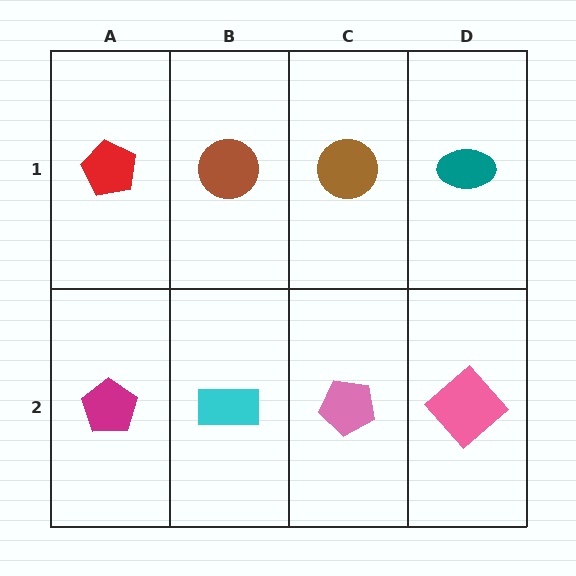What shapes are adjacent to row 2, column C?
A brown circle (row 1, column C), a cyan rectangle (row 2, column B), a pink diamond (row 2, column D).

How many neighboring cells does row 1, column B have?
3.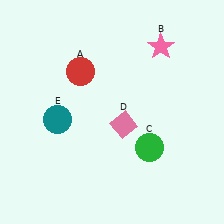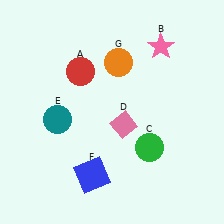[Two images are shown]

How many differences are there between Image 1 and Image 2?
There are 2 differences between the two images.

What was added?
A blue square (F), an orange circle (G) were added in Image 2.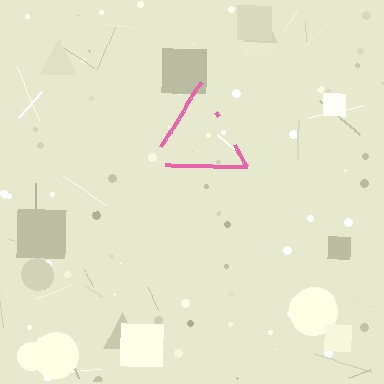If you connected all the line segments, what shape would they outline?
They would outline a triangle.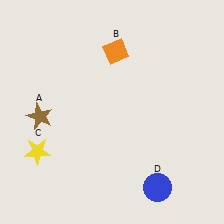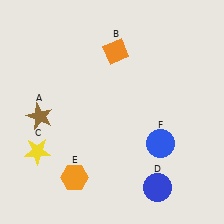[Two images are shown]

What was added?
An orange hexagon (E), a blue circle (F) were added in Image 2.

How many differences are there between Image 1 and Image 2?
There are 2 differences between the two images.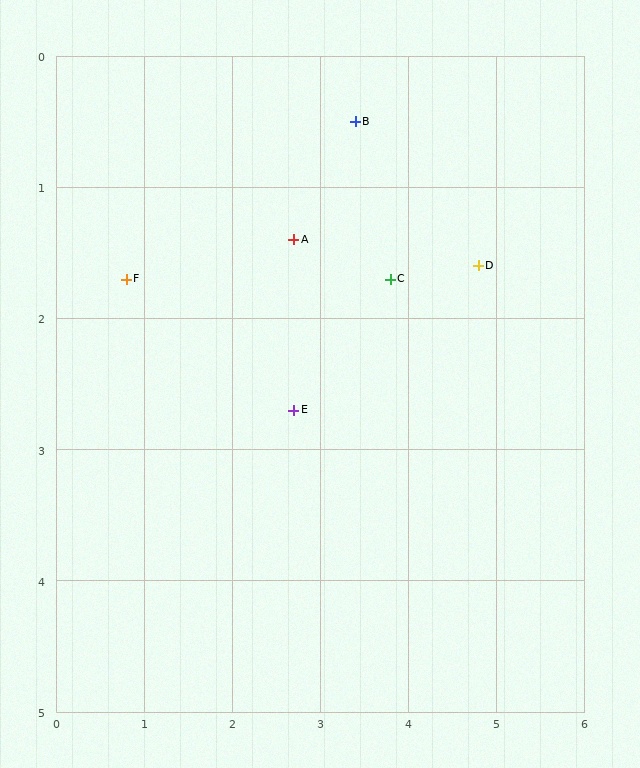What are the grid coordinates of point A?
Point A is at approximately (2.7, 1.4).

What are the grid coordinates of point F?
Point F is at approximately (0.8, 1.7).